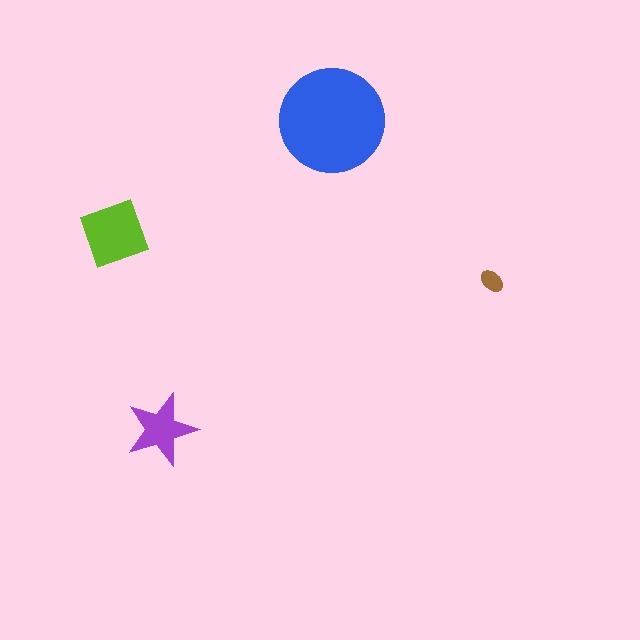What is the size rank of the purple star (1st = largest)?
3rd.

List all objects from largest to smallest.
The blue circle, the lime square, the purple star, the brown ellipse.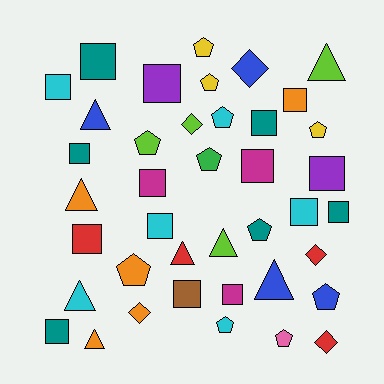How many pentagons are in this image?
There are 11 pentagons.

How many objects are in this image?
There are 40 objects.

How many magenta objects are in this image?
There are 3 magenta objects.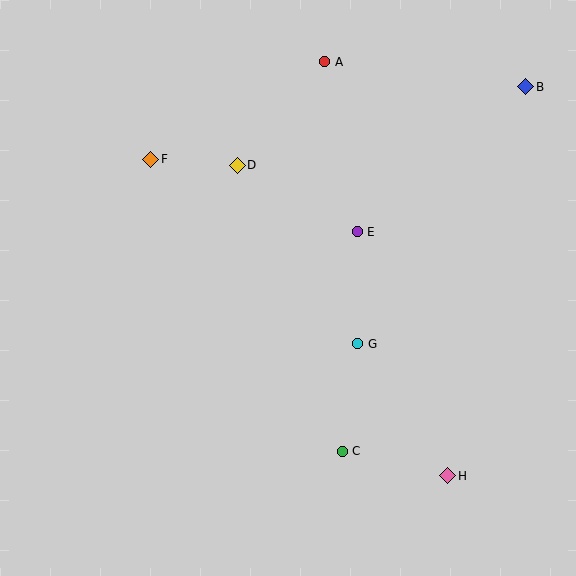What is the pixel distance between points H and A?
The distance between H and A is 432 pixels.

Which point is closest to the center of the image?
Point E at (357, 232) is closest to the center.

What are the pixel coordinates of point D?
Point D is at (237, 165).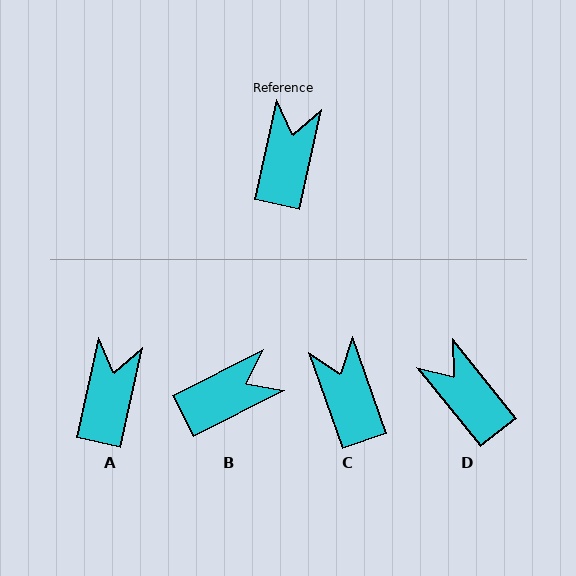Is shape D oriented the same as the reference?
No, it is off by about 51 degrees.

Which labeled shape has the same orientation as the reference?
A.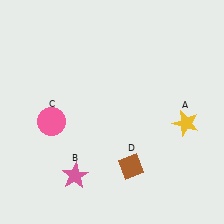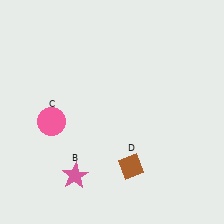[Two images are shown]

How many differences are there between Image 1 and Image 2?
There is 1 difference between the two images.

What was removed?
The yellow star (A) was removed in Image 2.